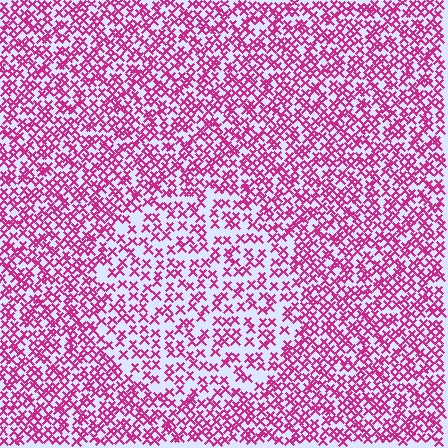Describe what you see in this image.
The image contains small magenta elements arranged at two different densities. A circle-shaped region is visible where the elements are less densely packed than the surrounding area.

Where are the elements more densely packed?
The elements are more densely packed outside the circle boundary.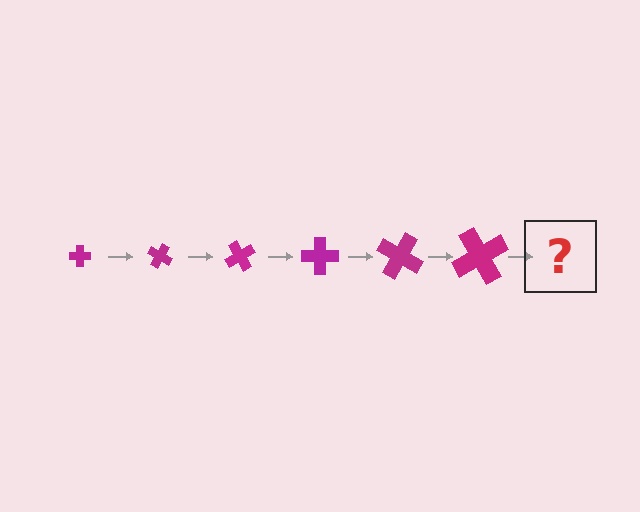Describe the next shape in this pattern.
It should be a cross, larger than the previous one and rotated 180 degrees from the start.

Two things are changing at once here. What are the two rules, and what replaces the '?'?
The two rules are that the cross grows larger each step and it rotates 30 degrees each step. The '?' should be a cross, larger than the previous one and rotated 180 degrees from the start.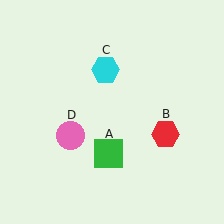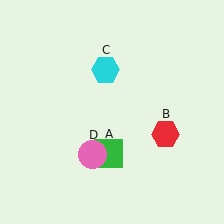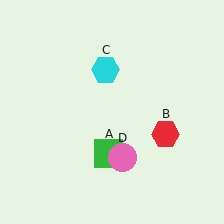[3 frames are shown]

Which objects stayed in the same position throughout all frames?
Green square (object A) and red hexagon (object B) and cyan hexagon (object C) remained stationary.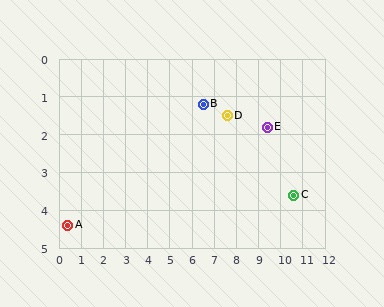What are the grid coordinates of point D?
Point D is at approximately (7.6, 1.5).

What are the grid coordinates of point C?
Point C is at approximately (10.6, 3.6).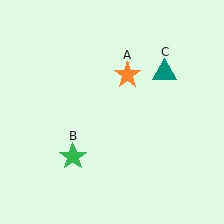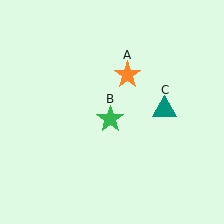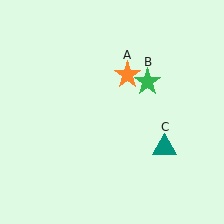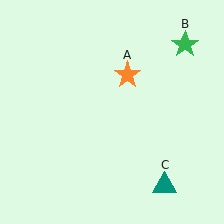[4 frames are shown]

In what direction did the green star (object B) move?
The green star (object B) moved up and to the right.